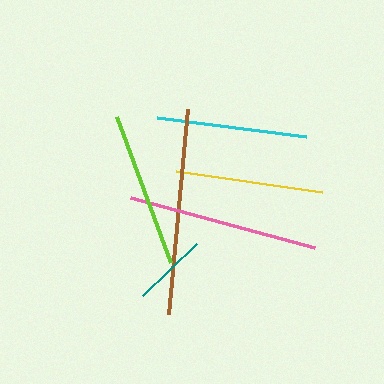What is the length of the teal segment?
The teal segment is approximately 76 pixels long.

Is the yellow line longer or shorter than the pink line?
The pink line is longer than the yellow line.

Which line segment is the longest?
The brown line is the longest at approximately 207 pixels.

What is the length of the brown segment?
The brown segment is approximately 207 pixels long.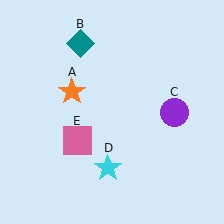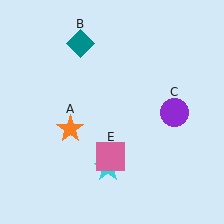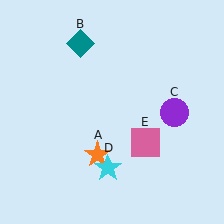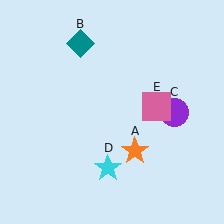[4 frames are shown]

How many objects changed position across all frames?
2 objects changed position: orange star (object A), pink square (object E).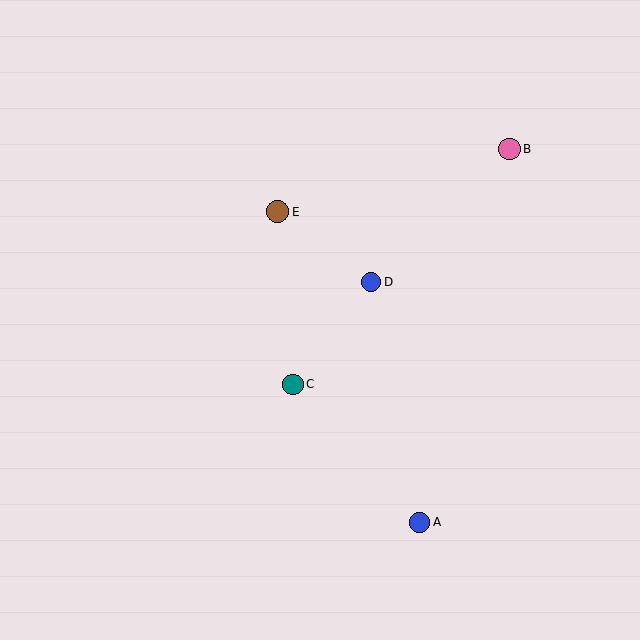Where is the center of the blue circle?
The center of the blue circle is at (371, 282).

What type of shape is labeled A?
Shape A is a blue circle.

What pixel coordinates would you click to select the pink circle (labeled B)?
Click at (509, 149) to select the pink circle B.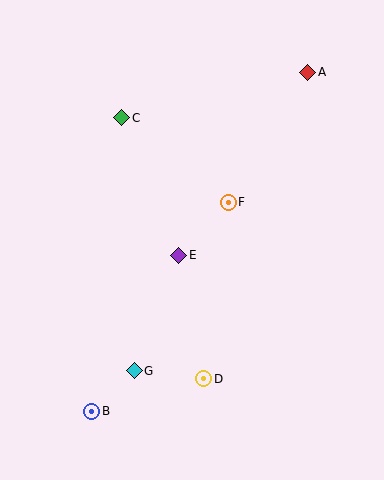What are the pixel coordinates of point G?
Point G is at (134, 371).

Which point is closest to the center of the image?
Point E at (179, 255) is closest to the center.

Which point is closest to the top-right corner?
Point A is closest to the top-right corner.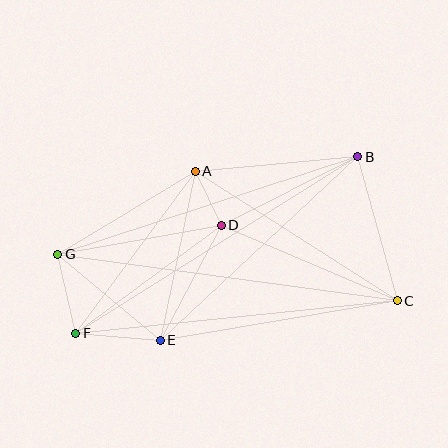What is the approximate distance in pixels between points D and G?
The distance between D and G is approximately 166 pixels.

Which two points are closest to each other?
Points A and D are closest to each other.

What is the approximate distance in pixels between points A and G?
The distance between A and G is approximately 160 pixels.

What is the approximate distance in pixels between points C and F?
The distance between C and F is approximately 323 pixels.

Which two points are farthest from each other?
Points C and G are farthest from each other.